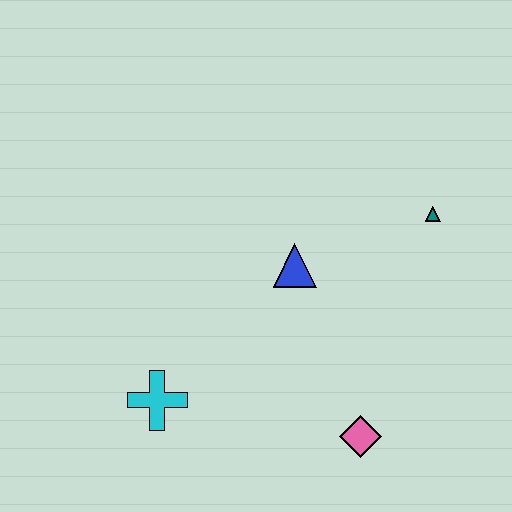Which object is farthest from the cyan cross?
The teal triangle is farthest from the cyan cross.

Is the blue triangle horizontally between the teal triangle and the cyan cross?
Yes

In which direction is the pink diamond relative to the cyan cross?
The pink diamond is to the right of the cyan cross.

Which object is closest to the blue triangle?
The teal triangle is closest to the blue triangle.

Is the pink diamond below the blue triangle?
Yes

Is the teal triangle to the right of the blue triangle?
Yes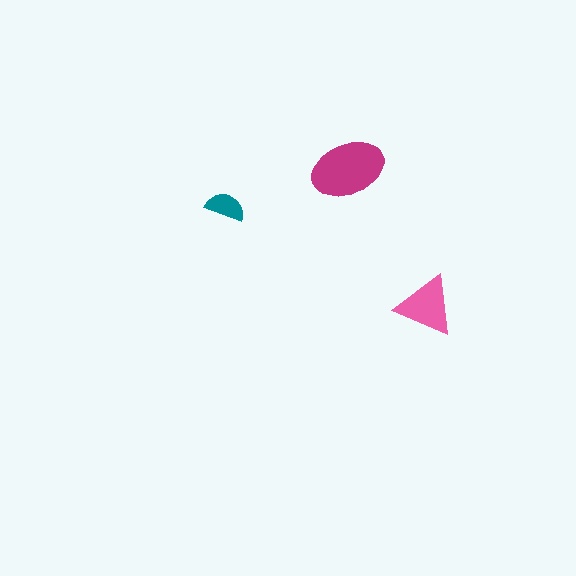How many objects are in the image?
There are 3 objects in the image.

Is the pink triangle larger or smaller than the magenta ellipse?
Smaller.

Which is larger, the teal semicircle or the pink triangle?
The pink triangle.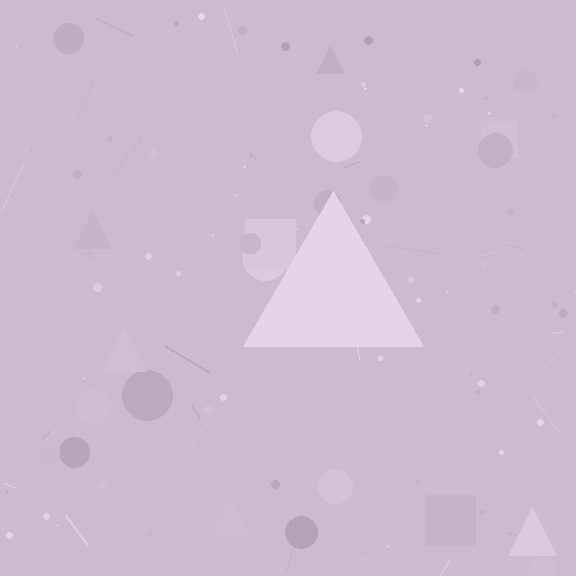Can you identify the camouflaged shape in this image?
The camouflaged shape is a triangle.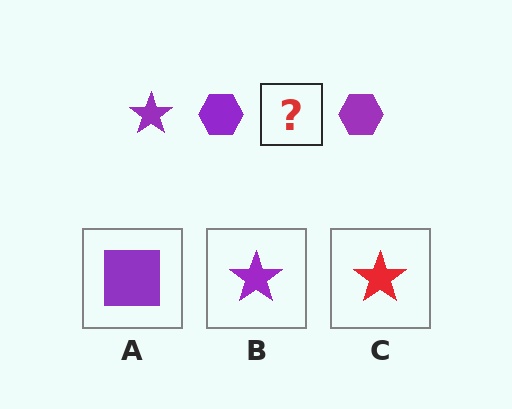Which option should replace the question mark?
Option B.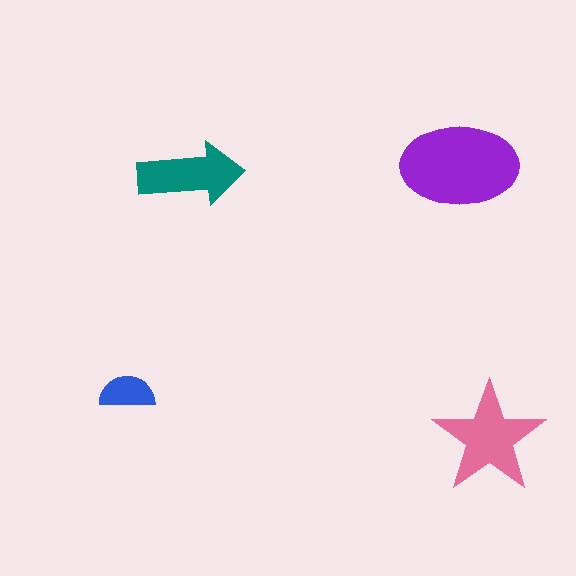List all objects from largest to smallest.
The purple ellipse, the pink star, the teal arrow, the blue semicircle.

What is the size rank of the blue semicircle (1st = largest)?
4th.